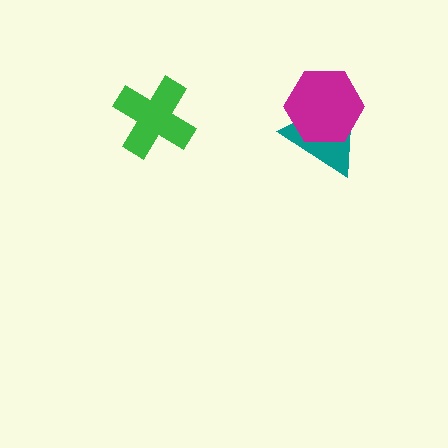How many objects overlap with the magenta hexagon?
1 object overlaps with the magenta hexagon.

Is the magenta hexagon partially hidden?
No, no other shape covers it.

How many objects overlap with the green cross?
0 objects overlap with the green cross.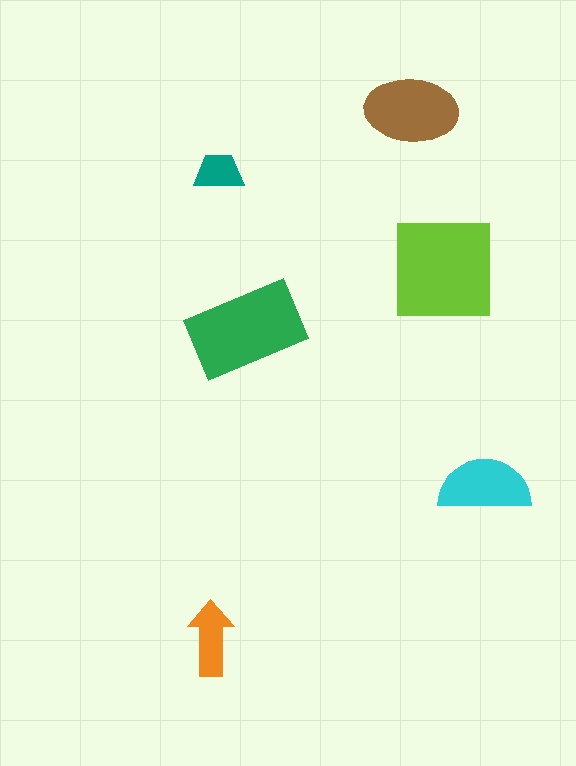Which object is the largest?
The lime square.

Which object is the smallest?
The teal trapezoid.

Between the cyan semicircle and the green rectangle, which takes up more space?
The green rectangle.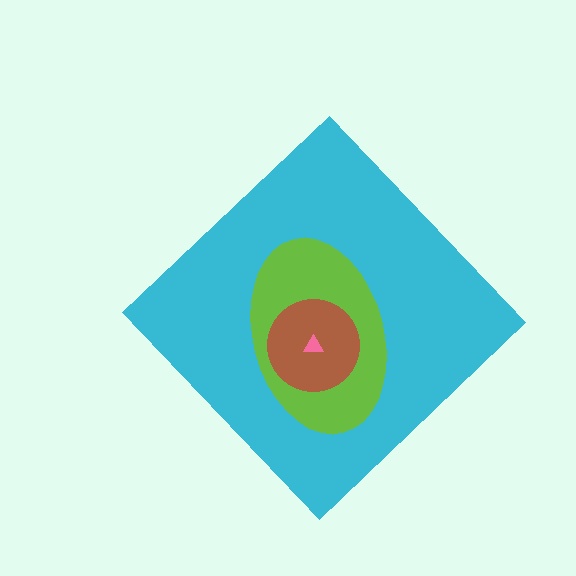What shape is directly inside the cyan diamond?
The lime ellipse.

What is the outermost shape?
The cyan diamond.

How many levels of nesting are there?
4.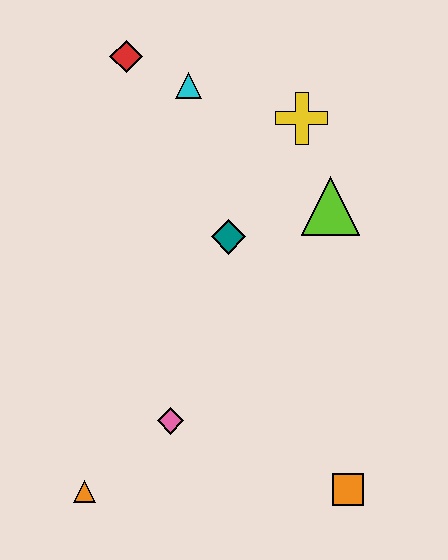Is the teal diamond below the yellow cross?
Yes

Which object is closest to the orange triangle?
The pink diamond is closest to the orange triangle.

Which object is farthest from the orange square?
The red diamond is farthest from the orange square.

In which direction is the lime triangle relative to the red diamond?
The lime triangle is to the right of the red diamond.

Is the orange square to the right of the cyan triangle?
Yes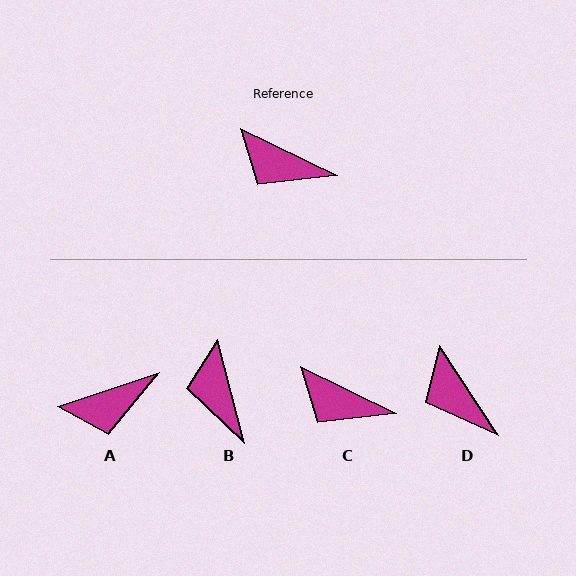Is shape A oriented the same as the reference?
No, it is off by about 44 degrees.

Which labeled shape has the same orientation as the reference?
C.